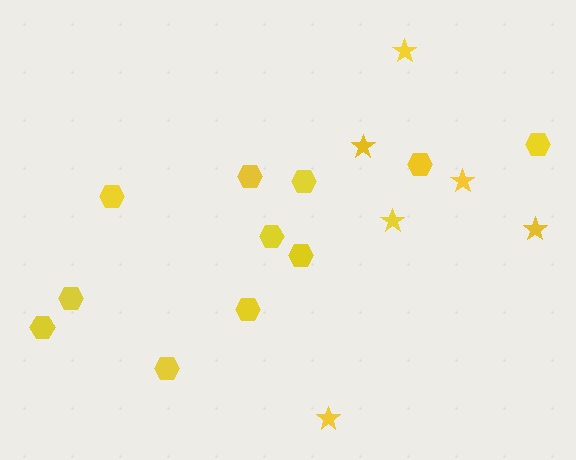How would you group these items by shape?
There are 2 groups: one group of hexagons (11) and one group of stars (6).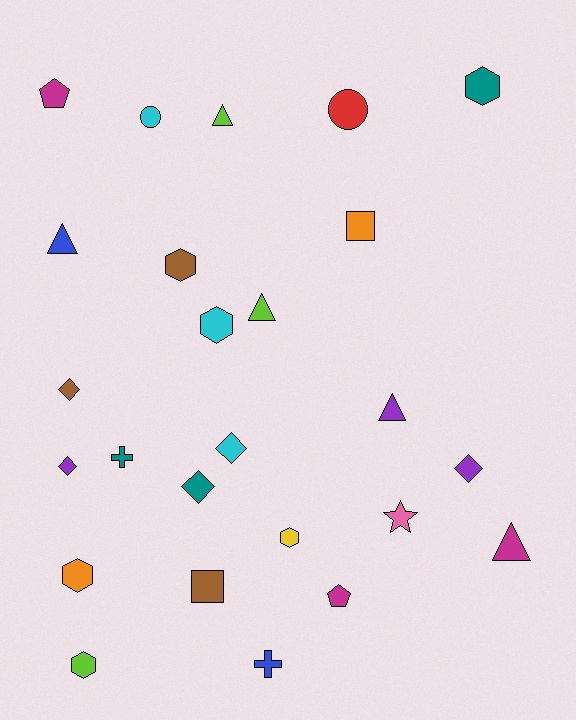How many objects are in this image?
There are 25 objects.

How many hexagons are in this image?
There are 6 hexagons.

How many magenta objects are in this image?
There are 3 magenta objects.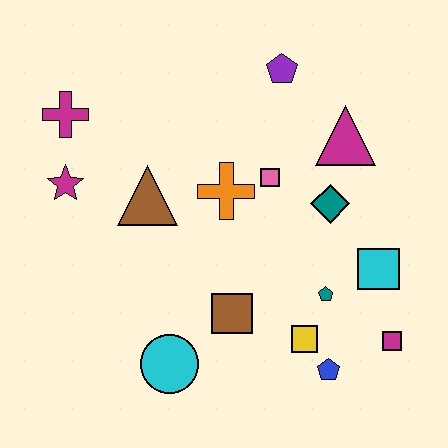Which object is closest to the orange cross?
The pink square is closest to the orange cross.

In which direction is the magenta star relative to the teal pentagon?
The magenta star is to the left of the teal pentagon.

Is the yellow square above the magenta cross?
No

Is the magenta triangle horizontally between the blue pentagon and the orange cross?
No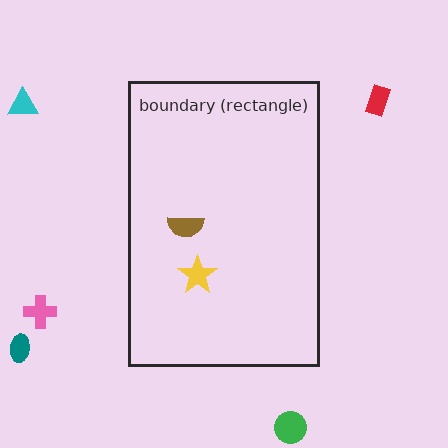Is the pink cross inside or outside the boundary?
Outside.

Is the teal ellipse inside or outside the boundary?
Outside.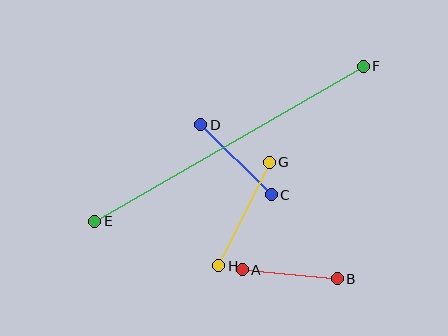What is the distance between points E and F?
The distance is approximately 310 pixels.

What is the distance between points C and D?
The distance is approximately 100 pixels.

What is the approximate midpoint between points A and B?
The midpoint is at approximately (290, 274) pixels.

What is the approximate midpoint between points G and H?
The midpoint is at approximately (244, 214) pixels.